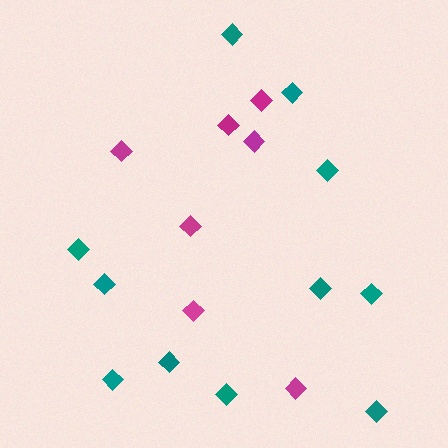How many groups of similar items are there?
There are 2 groups: one group of magenta diamonds (7) and one group of teal diamonds (11).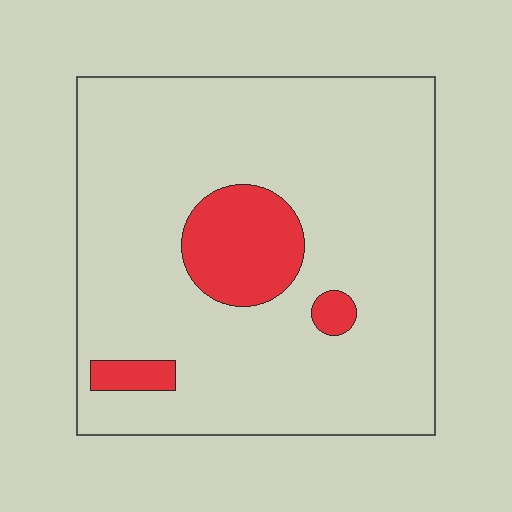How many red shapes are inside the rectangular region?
3.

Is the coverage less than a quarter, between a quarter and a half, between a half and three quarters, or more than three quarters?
Less than a quarter.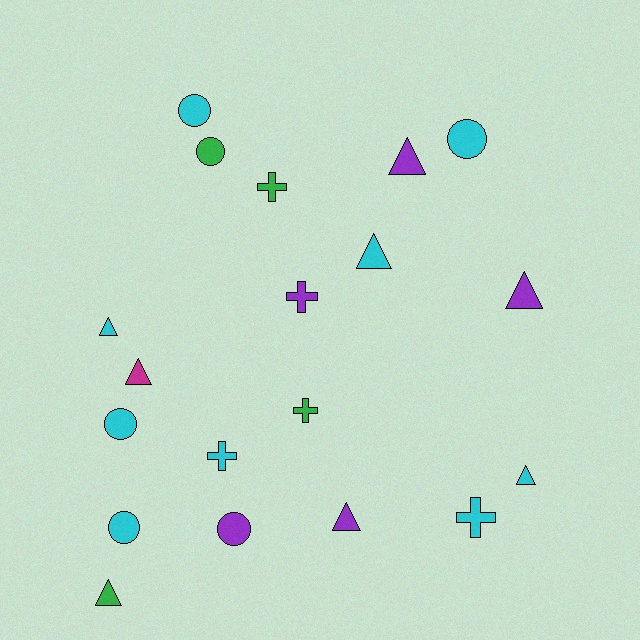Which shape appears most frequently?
Triangle, with 8 objects.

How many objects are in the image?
There are 19 objects.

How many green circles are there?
There is 1 green circle.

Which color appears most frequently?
Cyan, with 9 objects.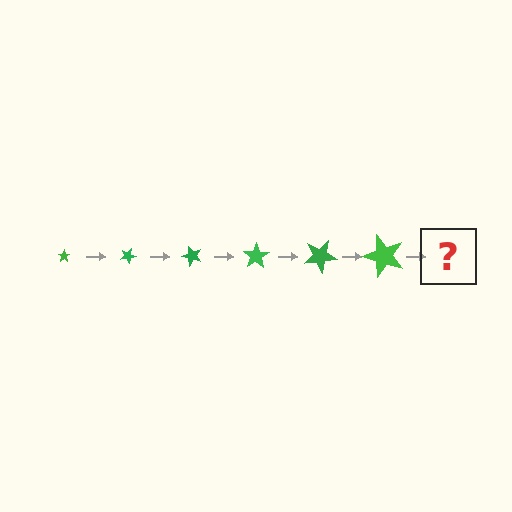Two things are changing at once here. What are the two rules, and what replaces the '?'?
The two rules are that the star grows larger each step and it rotates 25 degrees each step. The '?' should be a star, larger than the previous one and rotated 150 degrees from the start.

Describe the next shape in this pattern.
It should be a star, larger than the previous one and rotated 150 degrees from the start.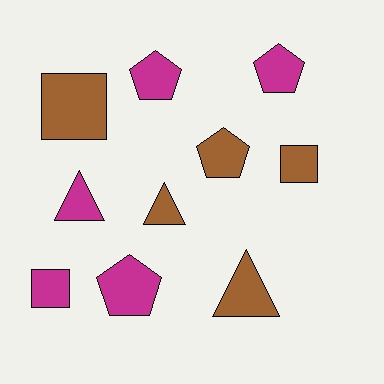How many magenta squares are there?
There is 1 magenta square.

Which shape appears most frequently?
Pentagon, with 4 objects.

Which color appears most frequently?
Brown, with 5 objects.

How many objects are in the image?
There are 10 objects.